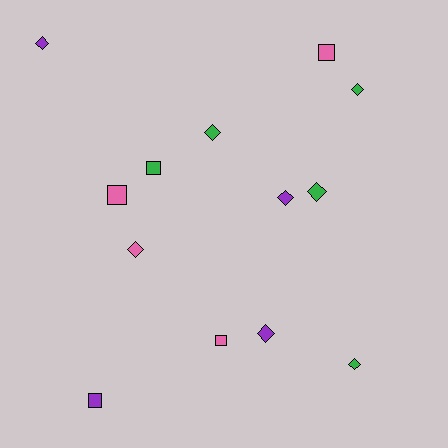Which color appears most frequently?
Green, with 5 objects.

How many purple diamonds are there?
There are 3 purple diamonds.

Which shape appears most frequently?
Diamond, with 8 objects.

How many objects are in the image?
There are 13 objects.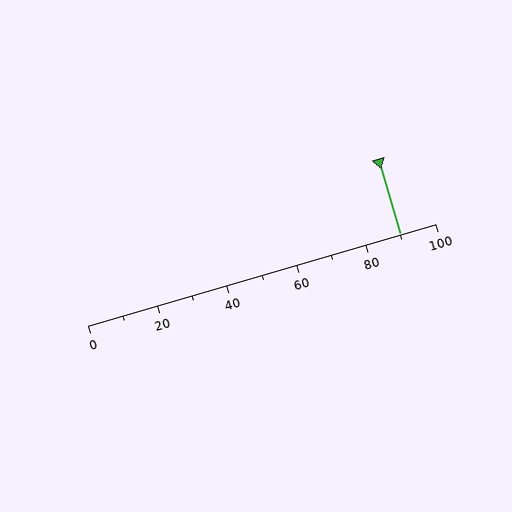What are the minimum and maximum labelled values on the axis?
The axis runs from 0 to 100.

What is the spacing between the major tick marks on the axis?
The major ticks are spaced 20 apart.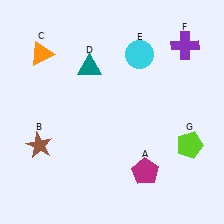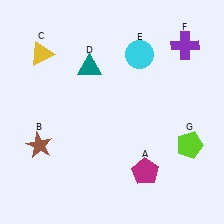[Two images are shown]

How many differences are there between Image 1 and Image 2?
There is 1 difference between the two images.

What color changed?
The triangle (C) changed from orange in Image 1 to yellow in Image 2.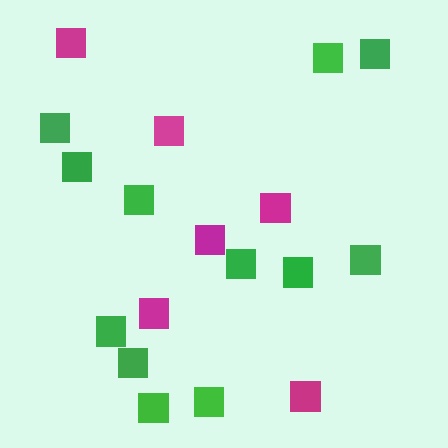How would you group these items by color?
There are 2 groups: one group of green squares (12) and one group of magenta squares (6).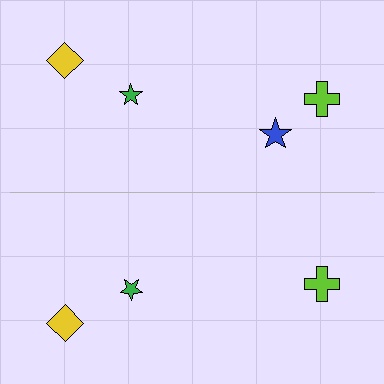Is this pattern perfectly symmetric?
No, the pattern is not perfectly symmetric. A blue star is missing from the bottom side.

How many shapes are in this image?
There are 7 shapes in this image.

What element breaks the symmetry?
A blue star is missing from the bottom side.